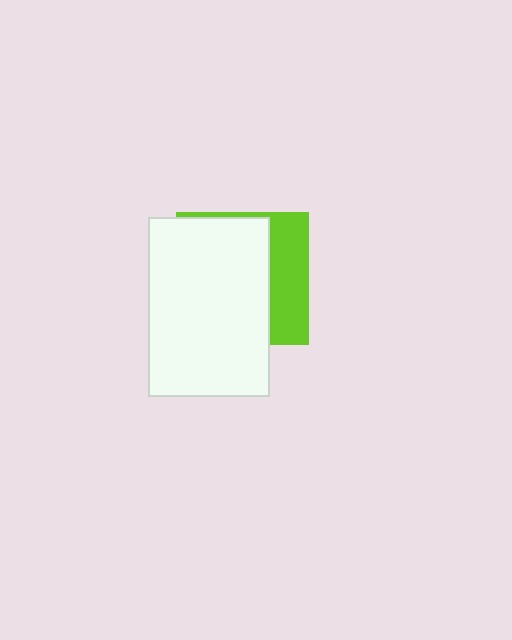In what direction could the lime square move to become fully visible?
The lime square could move right. That would shift it out from behind the white rectangle entirely.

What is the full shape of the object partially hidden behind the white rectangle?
The partially hidden object is a lime square.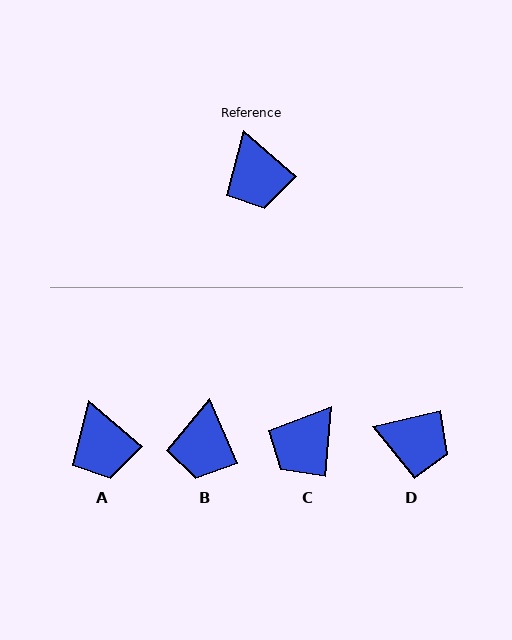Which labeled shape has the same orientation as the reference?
A.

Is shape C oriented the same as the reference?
No, it is off by about 54 degrees.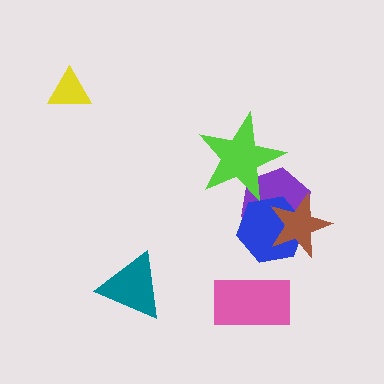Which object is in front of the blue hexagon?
The brown star is in front of the blue hexagon.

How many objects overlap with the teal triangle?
0 objects overlap with the teal triangle.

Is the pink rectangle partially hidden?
No, no other shape covers it.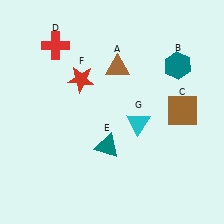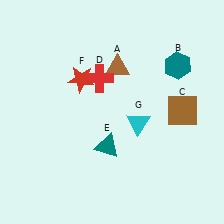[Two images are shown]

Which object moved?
The red cross (D) moved right.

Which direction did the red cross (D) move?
The red cross (D) moved right.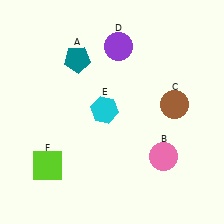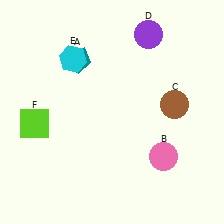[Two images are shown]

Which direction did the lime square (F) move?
The lime square (F) moved up.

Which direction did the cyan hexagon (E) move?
The cyan hexagon (E) moved up.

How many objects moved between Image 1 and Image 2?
3 objects moved between the two images.